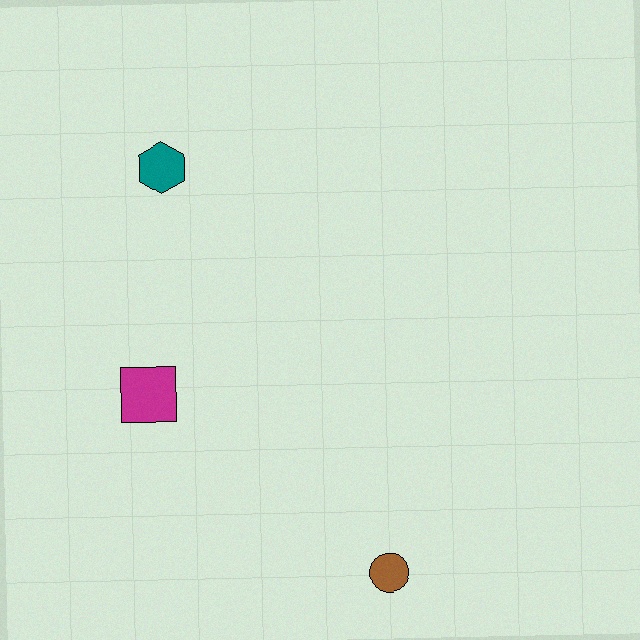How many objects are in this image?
There are 3 objects.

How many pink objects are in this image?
There are no pink objects.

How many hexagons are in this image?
There is 1 hexagon.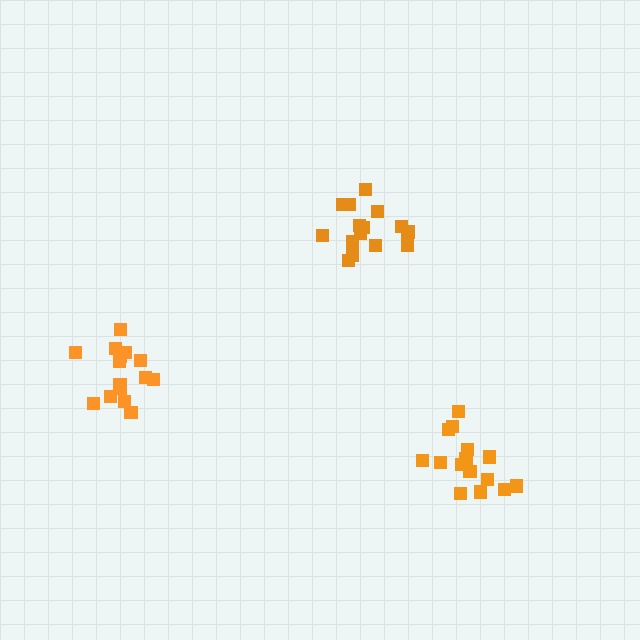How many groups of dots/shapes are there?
There are 3 groups.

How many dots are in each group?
Group 1: 15 dots, Group 2: 15 dots, Group 3: 15 dots (45 total).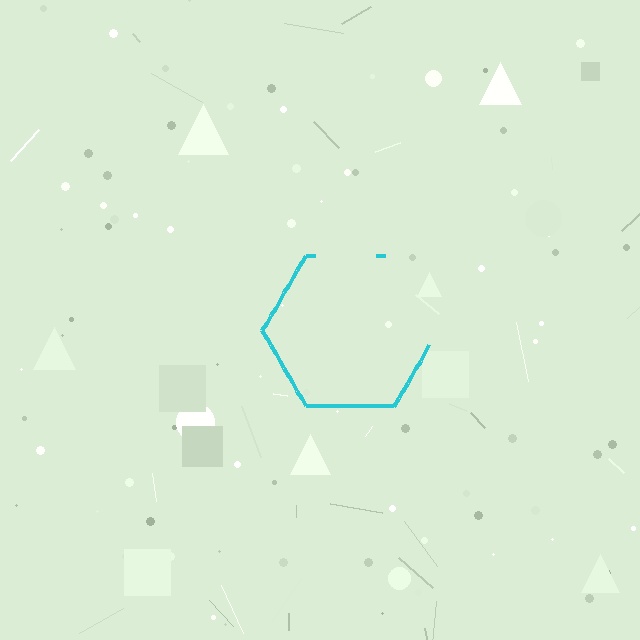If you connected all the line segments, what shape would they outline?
They would outline a hexagon.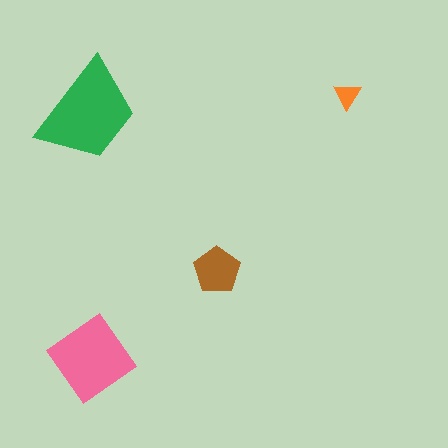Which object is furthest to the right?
The orange triangle is rightmost.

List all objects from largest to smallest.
The green trapezoid, the pink diamond, the brown pentagon, the orange triangle.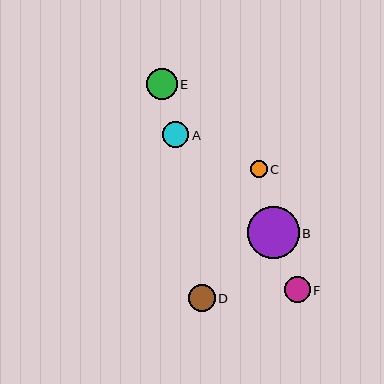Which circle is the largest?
Circle B is the largest with a size of approximately 52 pixels.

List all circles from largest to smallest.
From largest to smallest: B, E, D, A, F, C.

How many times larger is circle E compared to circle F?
Circle E is approximately 1.2 times the size of circle F.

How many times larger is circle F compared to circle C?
Circle F is approximately 1.5 times the size of circle C.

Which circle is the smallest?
Circle C is the smallest with a size of approximately 17 pixels.